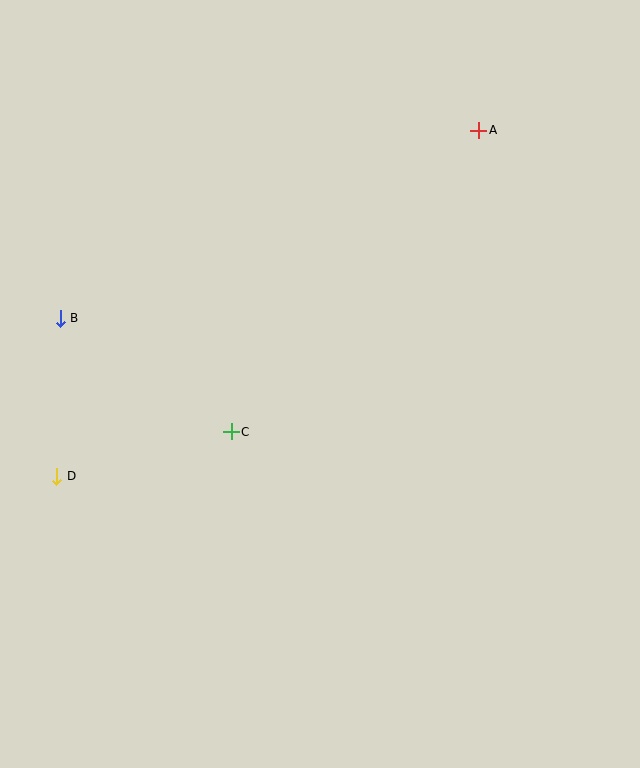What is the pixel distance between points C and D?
The distance between C and D is 180 pixels.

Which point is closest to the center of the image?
Point C at (231, 432) is closest to the center.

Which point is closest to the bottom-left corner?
Point D is closest to the bottom-left corner.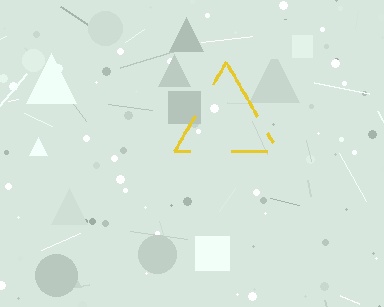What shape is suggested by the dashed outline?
The dashed outline suggests a triangle.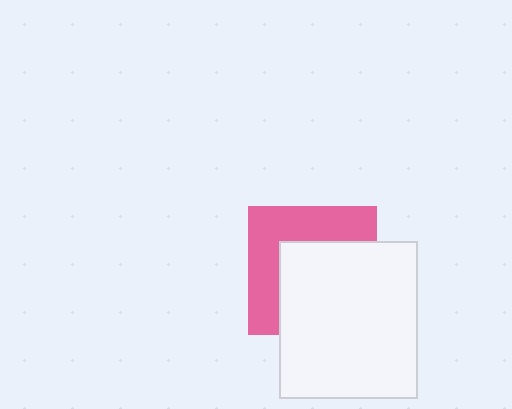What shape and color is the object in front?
The object in front is a white rectangle.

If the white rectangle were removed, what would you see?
You would see the complete pink square.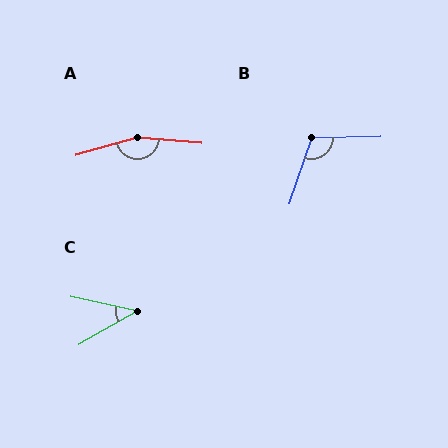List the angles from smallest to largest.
C (42°), B (110°), A (159°).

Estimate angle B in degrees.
Approximately 110 degrees.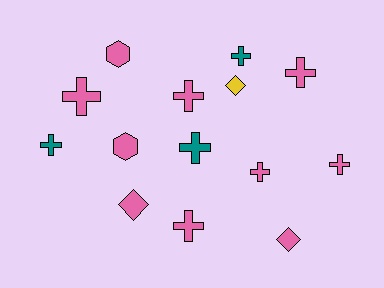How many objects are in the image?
There are 14 objects.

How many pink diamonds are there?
There are 2 pink diamonds.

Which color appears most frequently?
Pink, with 10 objects.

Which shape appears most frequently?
Cross, with 9 objects.